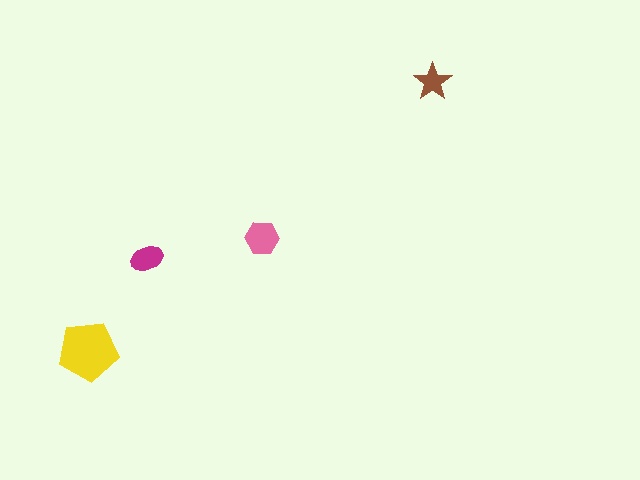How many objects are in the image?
There are 4 objects in the image.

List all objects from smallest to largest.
The brown star, the magenta ellipse, the pink hexagon, the yellow pentagon.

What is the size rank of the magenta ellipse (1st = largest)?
3rd.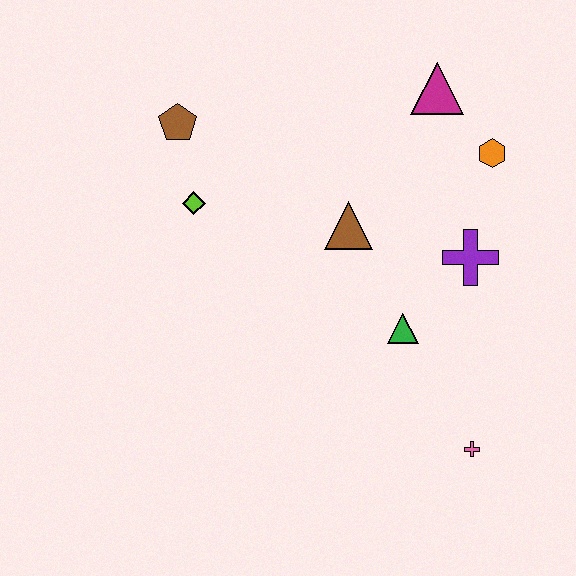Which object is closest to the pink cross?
The green triangle is closest to the pink cross.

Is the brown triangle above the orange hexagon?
No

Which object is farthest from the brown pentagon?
The pink cross is farthest from the brown pentagon.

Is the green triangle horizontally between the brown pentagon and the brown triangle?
No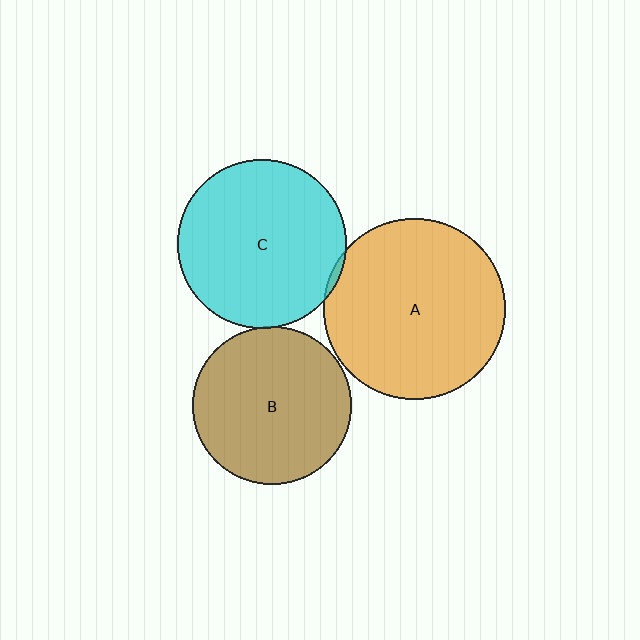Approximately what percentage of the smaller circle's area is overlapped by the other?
Approximately 5%.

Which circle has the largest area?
Circle A (orange).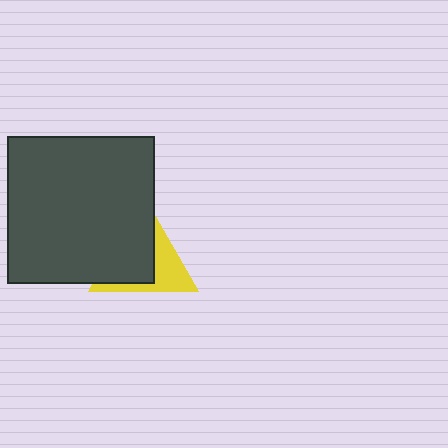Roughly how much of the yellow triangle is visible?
A small part of it is visible (roughly 40%).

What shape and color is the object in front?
The object in front is a dark gray square.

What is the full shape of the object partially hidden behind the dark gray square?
The partially hidden object is a yellow triangle.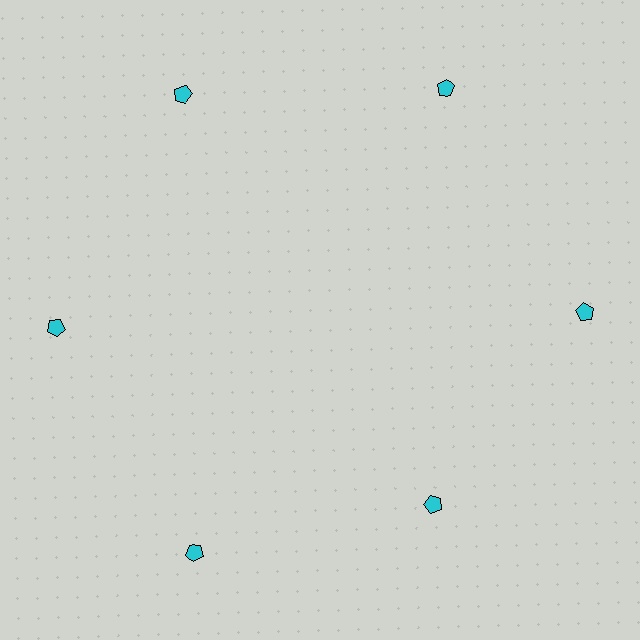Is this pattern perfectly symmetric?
No. The 6 cyan pentagons are arranged in a ring, but one element near the 5 o'clock position is pulled inward toward the center, breaking the 6-fold rotational symmetry.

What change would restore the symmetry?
The symmetry would be restored by moving it outward, back onto the ring so that all 6 pentagons sit at equal angles and equal distance from the center.